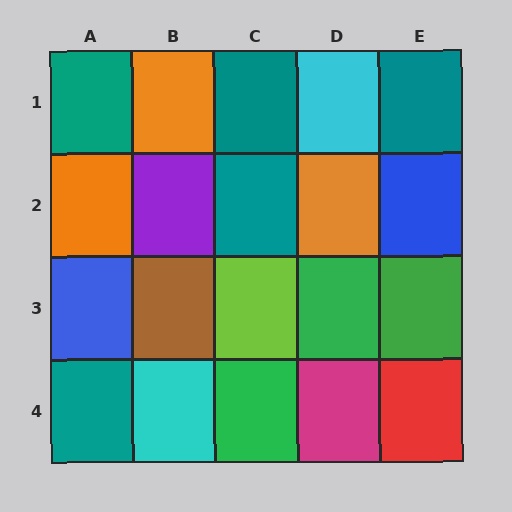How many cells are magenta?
1 cell is magenta.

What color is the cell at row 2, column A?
Orange.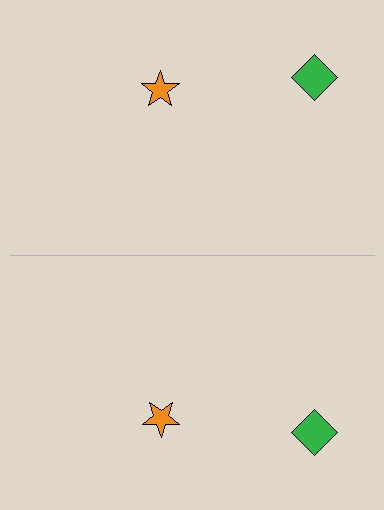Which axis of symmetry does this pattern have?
The pattern has a horizontal axis of symmetry running through the center of the image.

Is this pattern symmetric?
Yes, this pattern has bilateral (reflection) symmetry.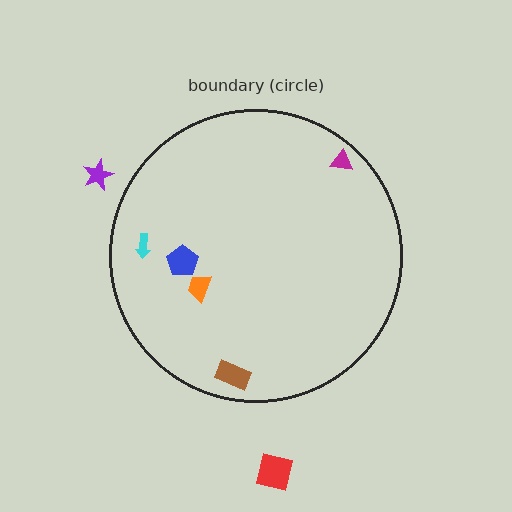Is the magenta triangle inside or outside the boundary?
Inside.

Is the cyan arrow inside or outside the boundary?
Inside.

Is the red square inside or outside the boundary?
Outside.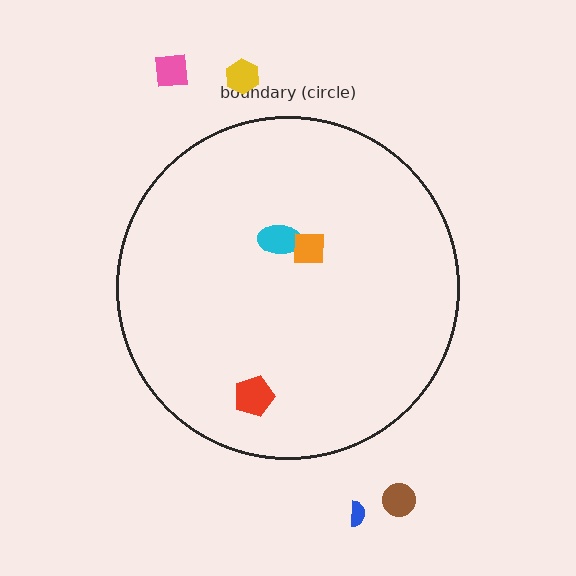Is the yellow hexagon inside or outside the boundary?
Outside.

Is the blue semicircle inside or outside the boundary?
Outside.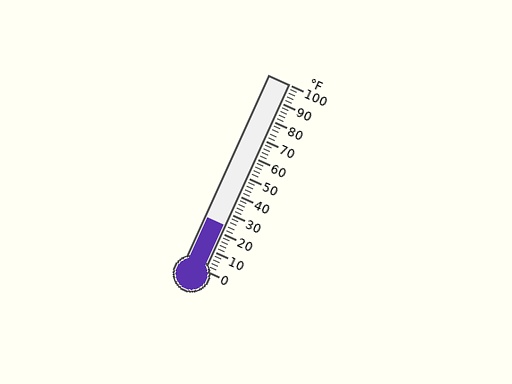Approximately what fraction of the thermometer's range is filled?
The thermometer is filled to approximately 25% of its range.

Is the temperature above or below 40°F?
The temperature is below 40°F.